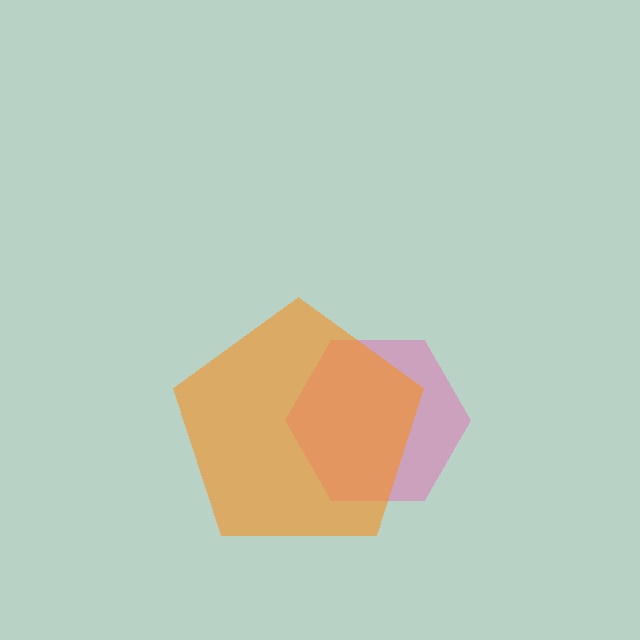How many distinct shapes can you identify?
There are 2 distinct shapes: a pink hexagon, an orange pentagon.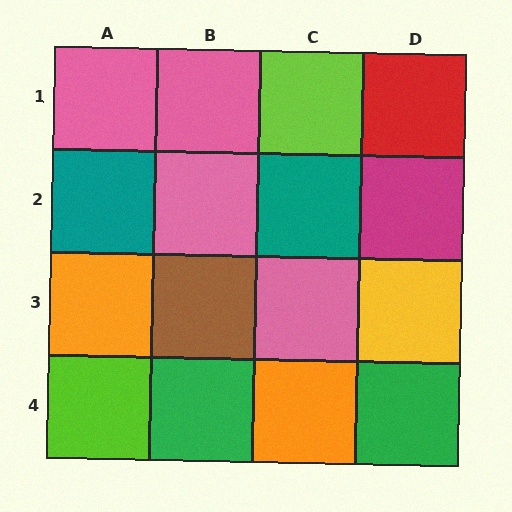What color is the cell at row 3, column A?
Orange.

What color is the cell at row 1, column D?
Red.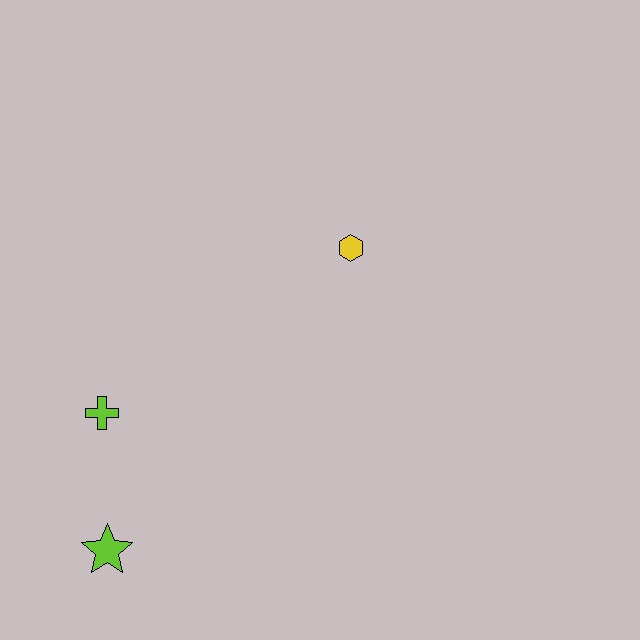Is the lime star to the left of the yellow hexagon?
Yes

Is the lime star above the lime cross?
No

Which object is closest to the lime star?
The lime cross is closest to the lime star.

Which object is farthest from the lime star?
The yellow hexagon is farthest from the lime star.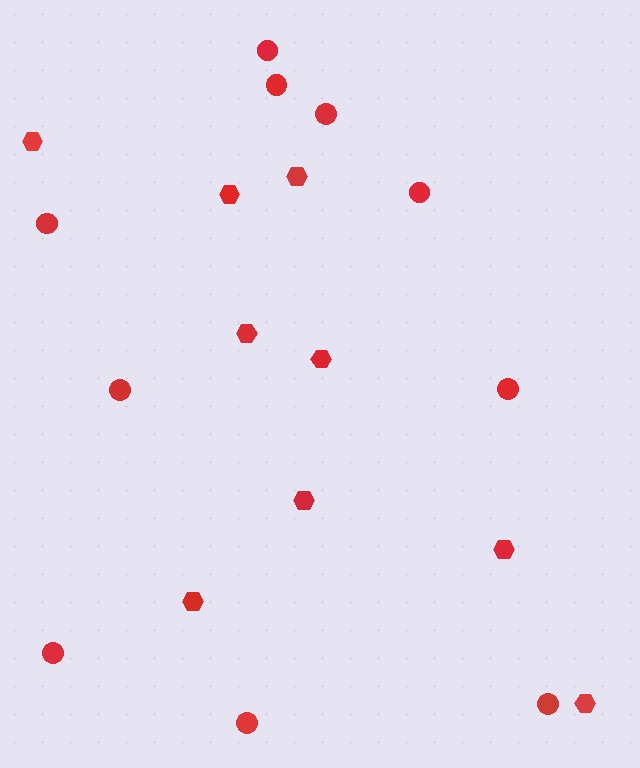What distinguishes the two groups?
There are 2 groups: one group of circles (10) and one group of hexagons (9).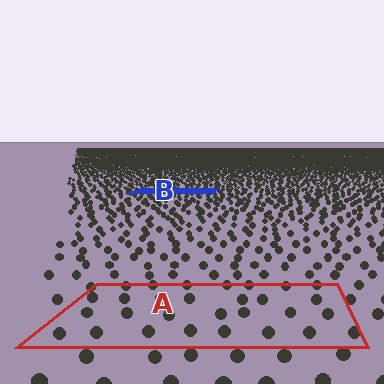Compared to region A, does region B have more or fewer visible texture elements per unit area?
Region B has more texture elements per unit area — they are packed more densely because it is farther away.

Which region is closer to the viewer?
Region A is closer. The texture elements there are larger and more spread out.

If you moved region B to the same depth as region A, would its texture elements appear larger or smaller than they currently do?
They would appear larger. At a closer depth, the same texture elements are projected at a bigger on-screen size.